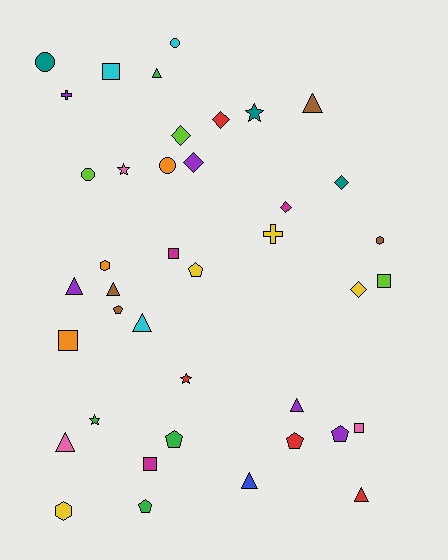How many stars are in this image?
There are 4 stars.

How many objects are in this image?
There are 40 objects.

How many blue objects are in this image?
There is 1 blue object.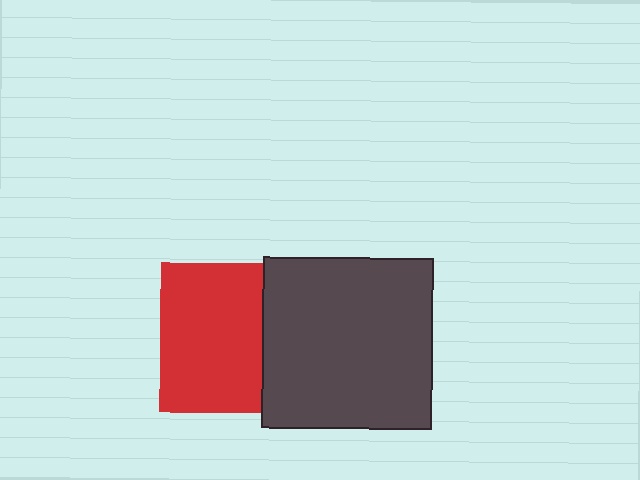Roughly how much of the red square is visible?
Most of it is visible (roughly 68%).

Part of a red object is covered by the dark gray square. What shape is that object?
It is a square.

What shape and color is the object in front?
The object in front is a dark gray square.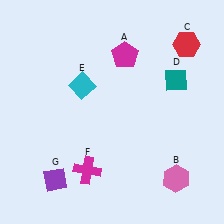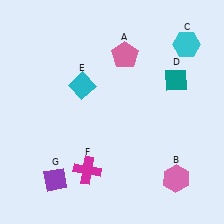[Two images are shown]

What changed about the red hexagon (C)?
In Image 1, C is red. In Image 2, it changed to cyan.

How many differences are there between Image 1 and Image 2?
There are 2 differences between the two images.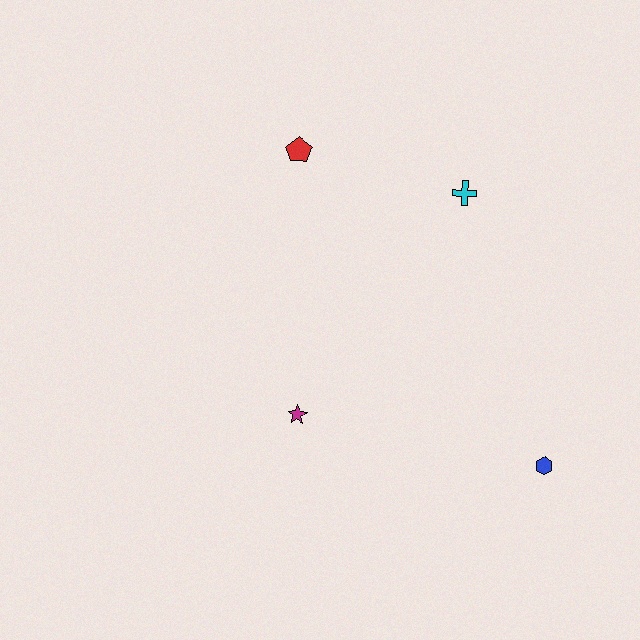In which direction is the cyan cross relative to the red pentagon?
The cyan cross is to the right of the red pentagon.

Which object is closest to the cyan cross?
The red pentagon is closest to the cyan cross.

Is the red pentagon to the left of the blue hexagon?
Yes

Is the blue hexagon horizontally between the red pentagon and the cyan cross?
No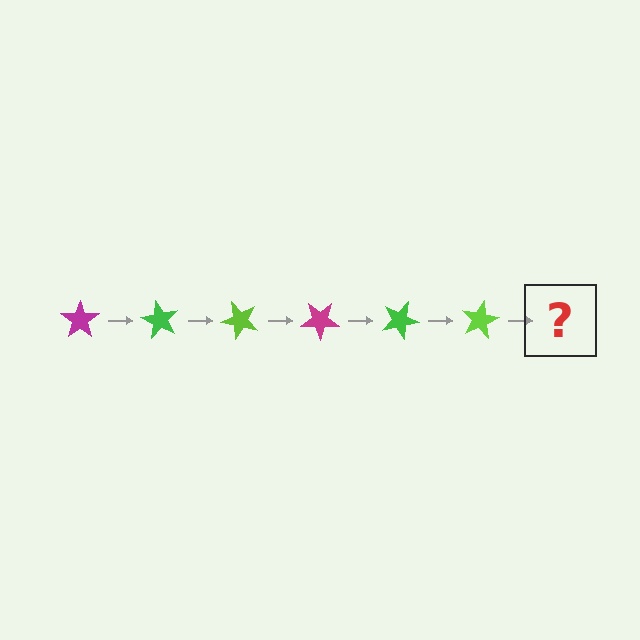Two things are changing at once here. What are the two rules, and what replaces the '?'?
The two rules are that it rotates 60 degrees each step and the color cycles through magenta, green, and lime. The '?' should be a magenta star, rotated 360 degrees from the start.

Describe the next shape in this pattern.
It should be a magenta star, rotated 360 degrees from the start.